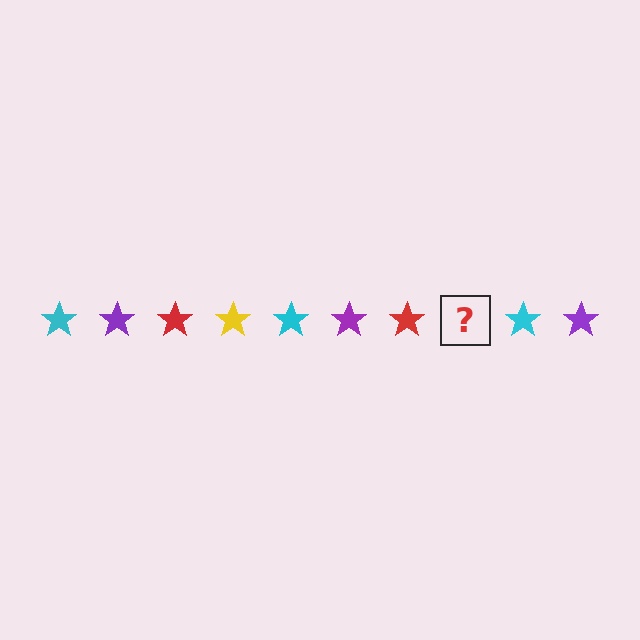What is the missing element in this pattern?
The missing element is a yellow star.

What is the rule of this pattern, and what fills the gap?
The rule is that the pattern cycles through cyan, purple, red, yellow stars. The gap should be filled with a yellow star.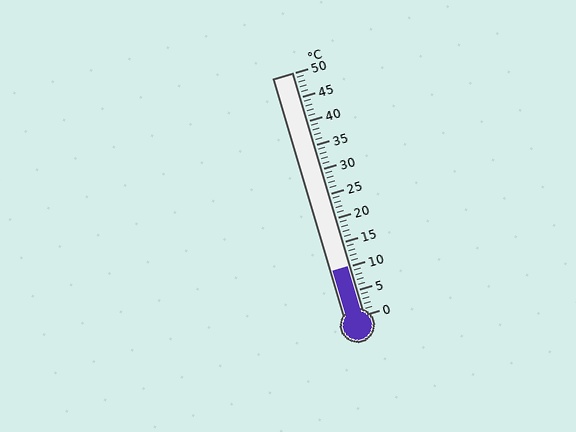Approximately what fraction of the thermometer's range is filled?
The thermometer is filled to approximately 20% of its range.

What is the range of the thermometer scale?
The thermometer scale ranges from 0°C to 50°C.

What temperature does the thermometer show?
The thermometer shows approximately 10°C.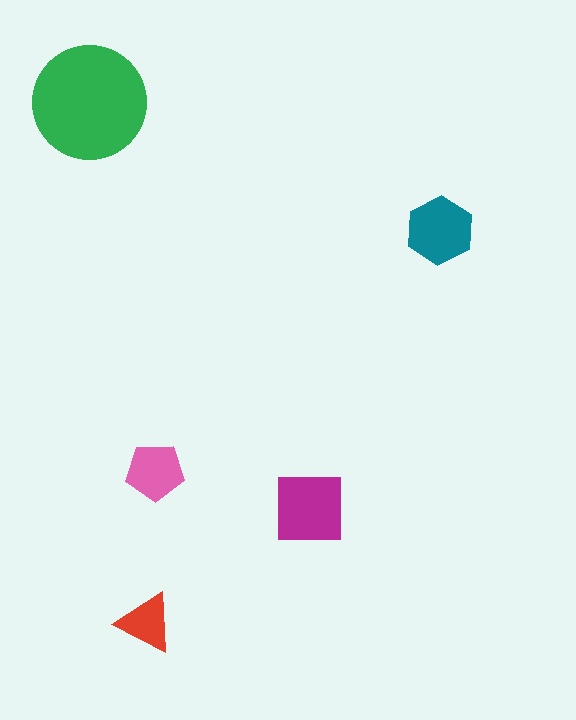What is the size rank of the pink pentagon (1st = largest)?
4th.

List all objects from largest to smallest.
The green circle, the magenta square, the teal hexagon, the pink pentagon, the red triangle.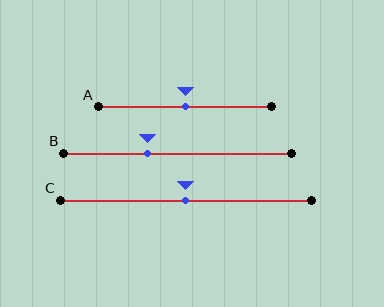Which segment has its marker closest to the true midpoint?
Segment A has its marker closest to the true midpoint.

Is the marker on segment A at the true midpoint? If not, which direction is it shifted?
Yes, the marker on segment A is at the true midpoint.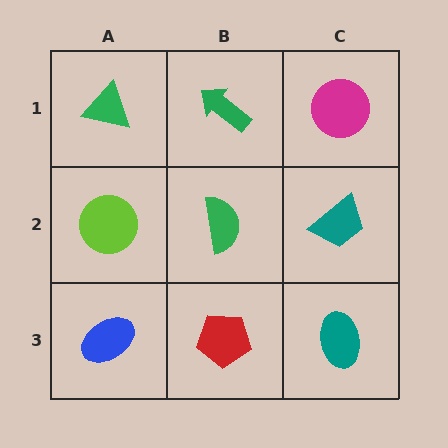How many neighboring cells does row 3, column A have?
2.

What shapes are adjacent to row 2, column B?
A green arrow (row 1, column B), a red pentagon (row 3, column B), a lime circle (row 2, column A), a teal trapezoid (row 2, column C).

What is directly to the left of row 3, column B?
A blue ellipse.